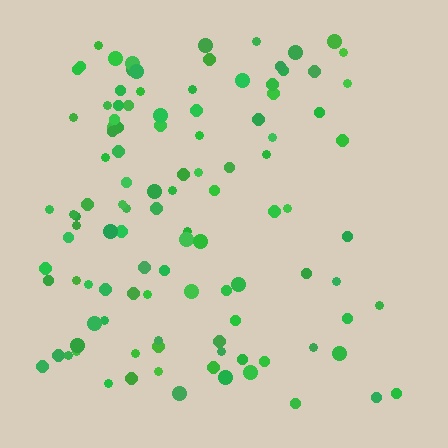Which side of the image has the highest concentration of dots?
The left.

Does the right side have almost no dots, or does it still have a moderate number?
Still a moderate number, just noticeably fewer than the left.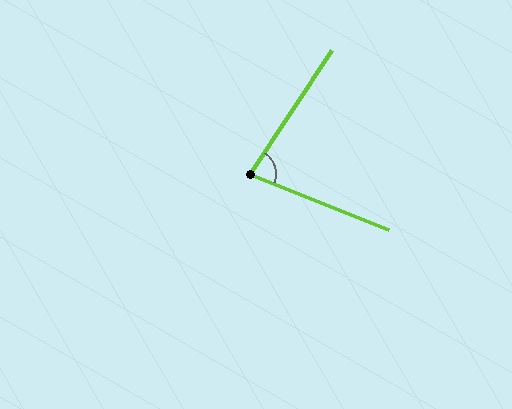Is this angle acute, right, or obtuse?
It is acute.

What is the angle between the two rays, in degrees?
Approximately 78 degrees.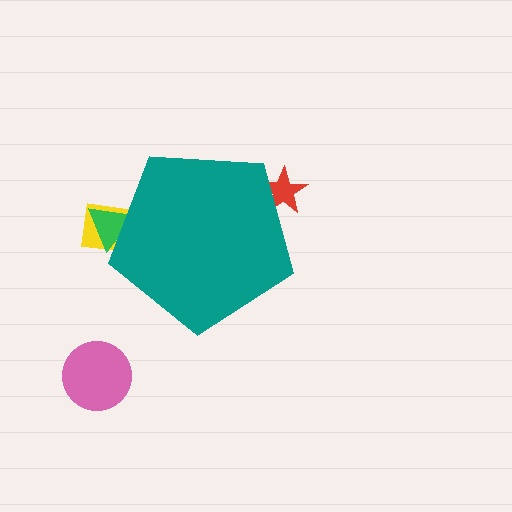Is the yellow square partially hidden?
Yes, the yellow square is partially hidden behind the teal pentagon.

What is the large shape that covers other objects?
A teal pentagon.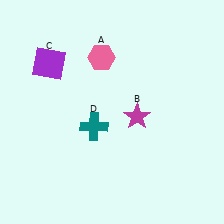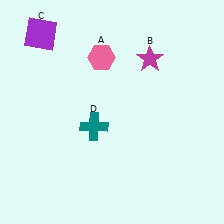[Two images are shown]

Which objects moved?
The objects that moved are: the magenta star (B), the purple square (C).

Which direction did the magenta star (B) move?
The magenta star (B) moved up.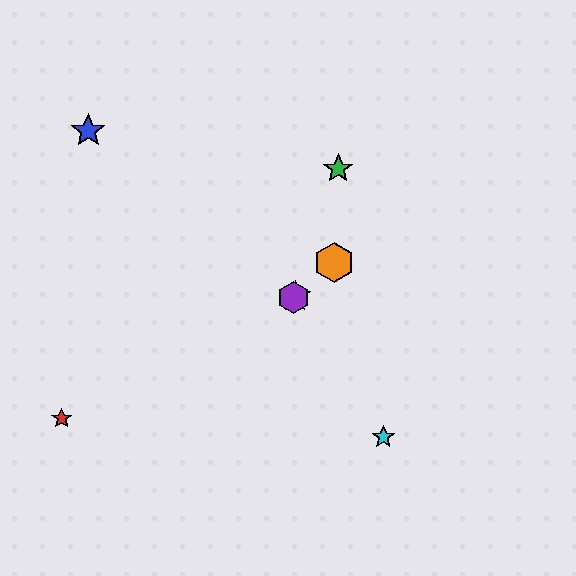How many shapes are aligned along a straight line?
3 shapes (the yellow star, the purple hexagon, the orange hexagon) are aligned along a straight line.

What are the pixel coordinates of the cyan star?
The cyan star is at (383, 437).